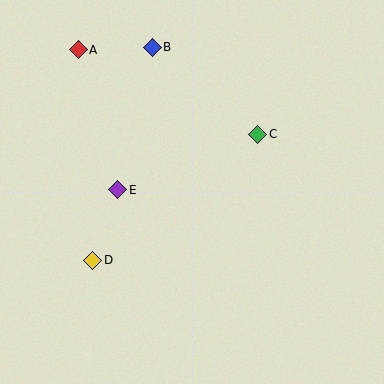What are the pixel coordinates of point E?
Point E is at (118, 190).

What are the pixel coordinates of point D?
Point D is at (93, 260).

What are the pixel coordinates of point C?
Point C is at (258, 134).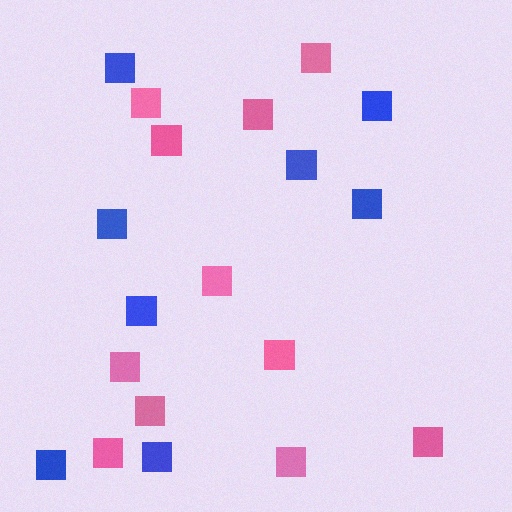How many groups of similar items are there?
There are 2 groups: one group of blue squares (8) and one group of pink squares (11).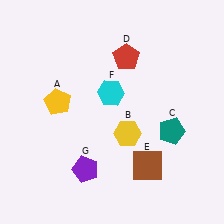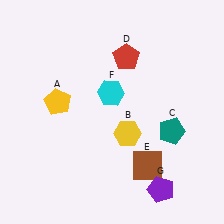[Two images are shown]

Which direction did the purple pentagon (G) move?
The purple pentagon (G) moved right.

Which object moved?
The purple pentagon (G) moved right.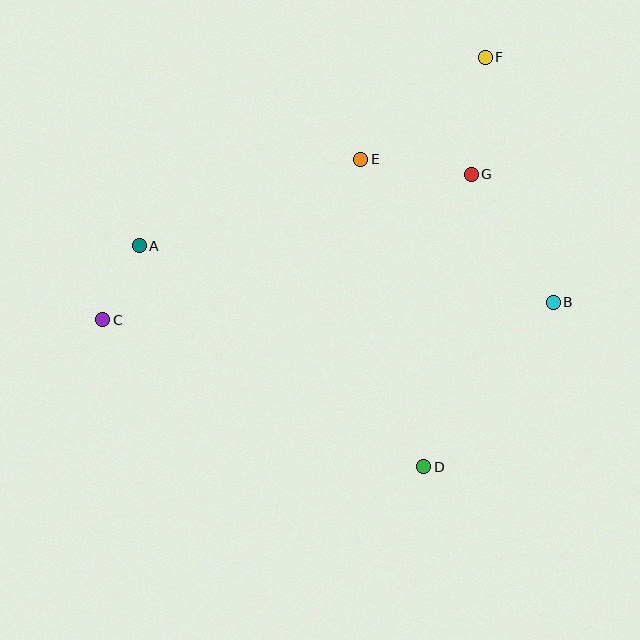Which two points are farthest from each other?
Points C and F are farthest from each other.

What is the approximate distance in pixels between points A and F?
The distance between A and F is approximately 394 pixels.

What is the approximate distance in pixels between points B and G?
The distance between B and G is approximately 152 pixels.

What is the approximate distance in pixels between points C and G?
The distance between C and G is approximately 396 pixels.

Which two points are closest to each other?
Points A and C are closest to each other.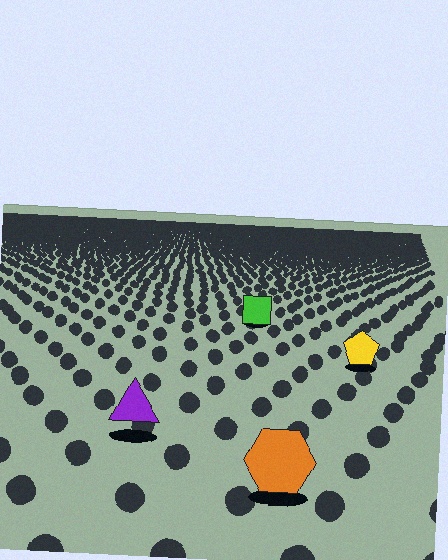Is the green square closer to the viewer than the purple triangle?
No. The purple triangle is closer — you can tell from the texture gradient: the ground texture is coarser near it.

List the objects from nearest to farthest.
From nearest to farthest: the orange hexagon, the purple triangle, the yellow pentagon, the green square.